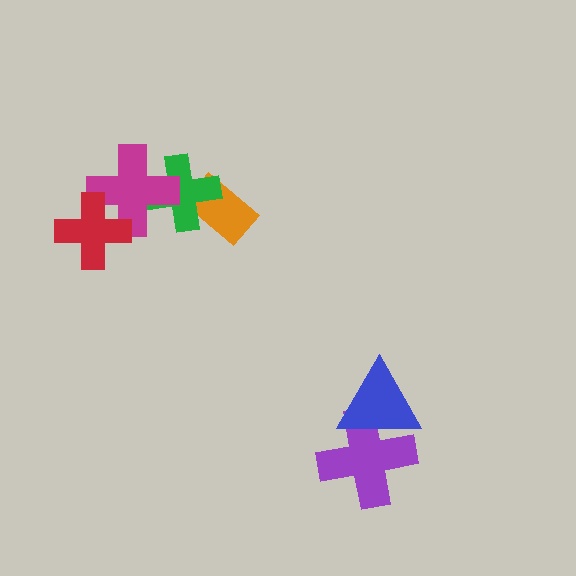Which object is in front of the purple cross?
The blue triangle is in front of the purple cross.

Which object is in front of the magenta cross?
The red cross is in front of the magenta cross.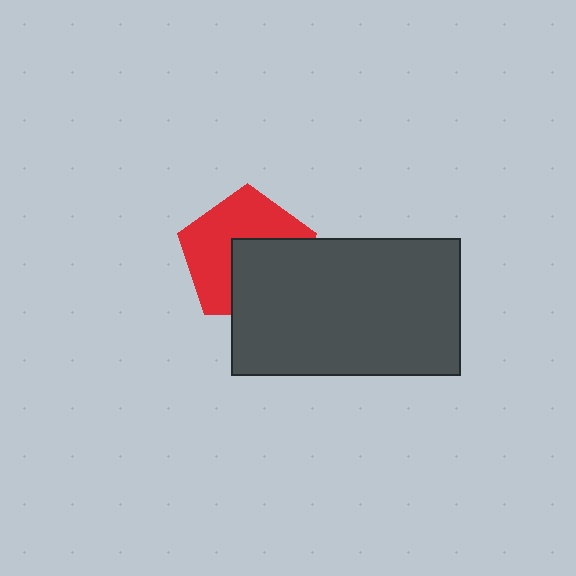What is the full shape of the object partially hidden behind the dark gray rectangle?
The partially hidden object is a red pentagon.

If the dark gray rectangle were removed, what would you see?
You would see the complete red pentagon.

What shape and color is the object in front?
The object in front is a dark gray rectangle.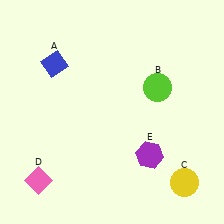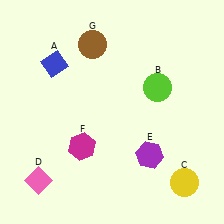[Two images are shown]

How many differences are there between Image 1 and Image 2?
There are 2 differences between the two images.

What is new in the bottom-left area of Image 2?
A magenta hexagon (F) was added in the bottom-left area of Image 2.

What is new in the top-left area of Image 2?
A brown circle (G) was added in the top-left area of Image 2.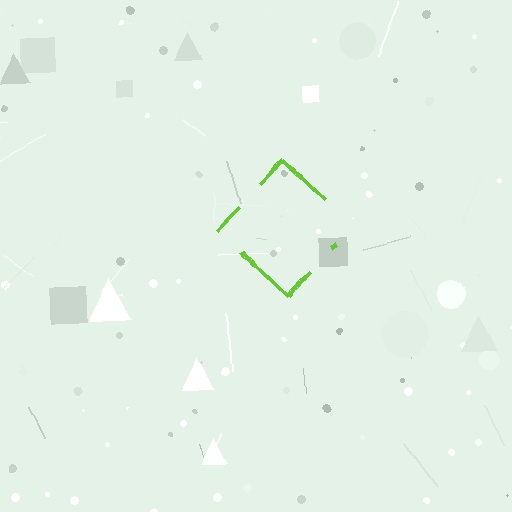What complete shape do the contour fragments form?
The contour fragments form a diamond.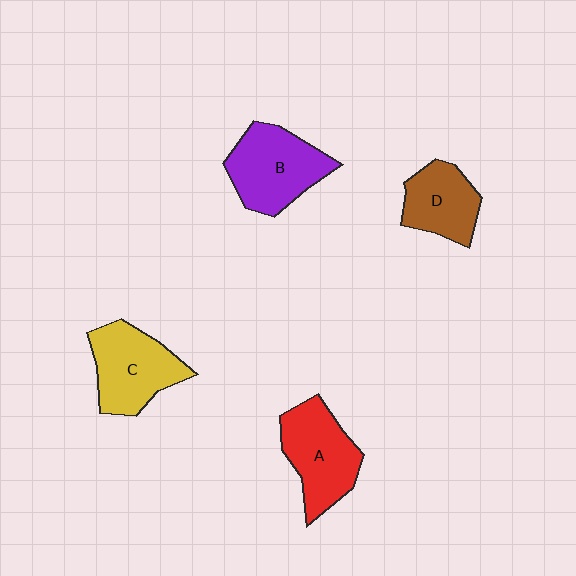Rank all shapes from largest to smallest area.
From largest to smallest: B (purple), A (red), C (yellow), D (brown).